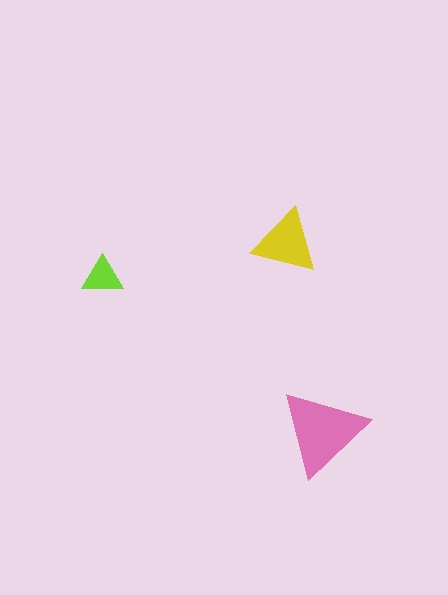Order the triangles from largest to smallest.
the pink one, the yellow one, the lime one.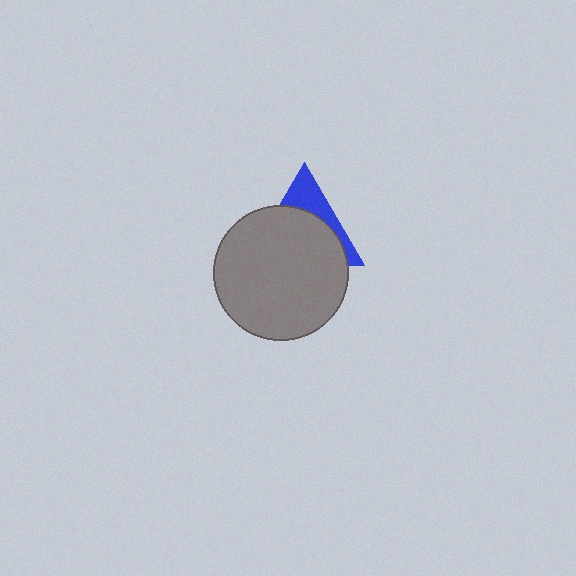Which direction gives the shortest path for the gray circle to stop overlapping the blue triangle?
Moving down gives the shortest separation.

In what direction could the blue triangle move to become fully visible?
The blue triangle could move up. That would shift it out from behind the gray circle entirely.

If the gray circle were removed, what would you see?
You would see the complete blue triangle.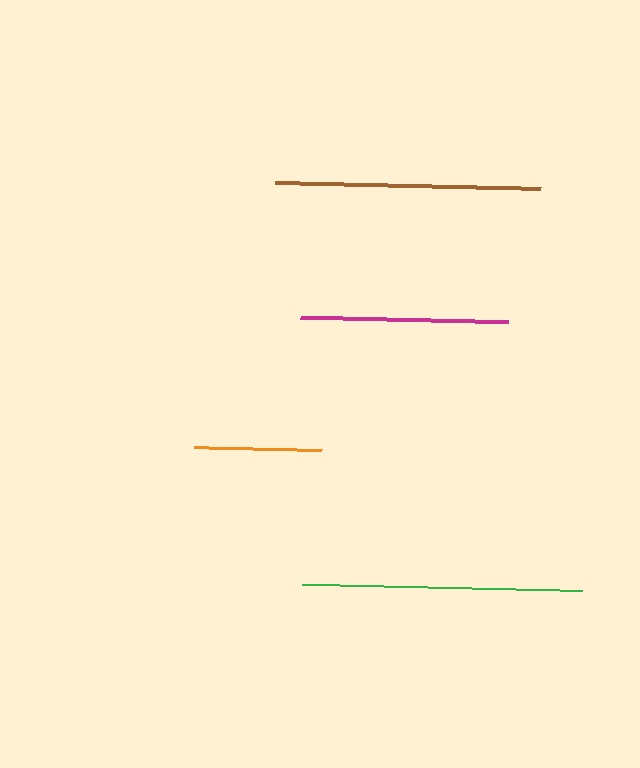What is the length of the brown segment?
The brown segment is approximately 265 pixels long.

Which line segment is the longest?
The green line is the longest at approximately 280 pixels.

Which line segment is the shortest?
The orange line is the shortest at approximately 128 pixels.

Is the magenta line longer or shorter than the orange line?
The magenta line is longer than the orange line.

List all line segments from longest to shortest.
From longest to shortest: green, brown, magenta, orange.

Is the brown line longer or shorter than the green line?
The green line is longer than the brown line.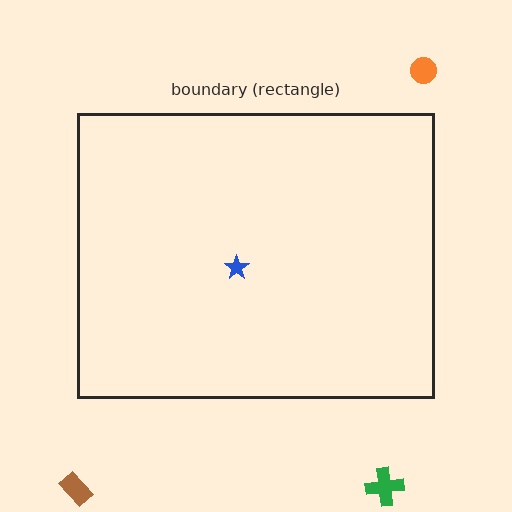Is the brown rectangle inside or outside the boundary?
Outside.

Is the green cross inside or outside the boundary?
Outside.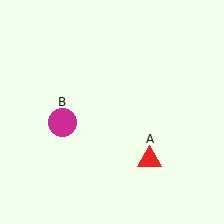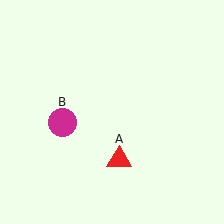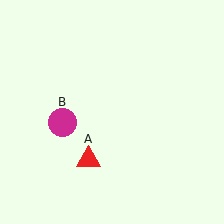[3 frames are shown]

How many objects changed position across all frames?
1 object changed position: red triangle (object A).